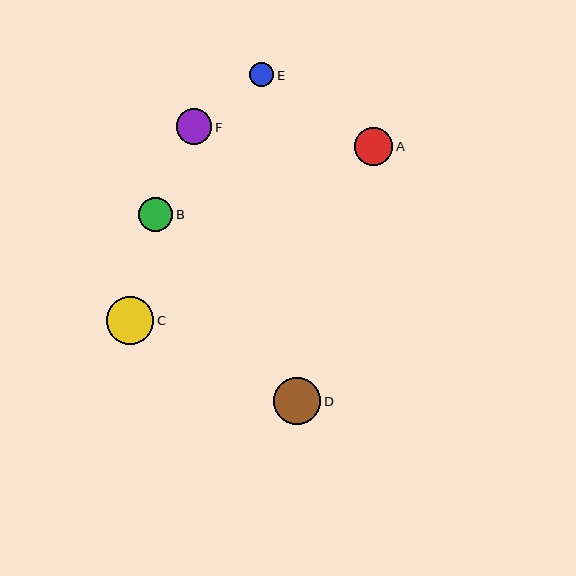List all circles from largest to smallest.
From largest to smallest: C, D, A, F, B, E.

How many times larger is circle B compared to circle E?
Circle B is approximately 1.4 times the size of circle E.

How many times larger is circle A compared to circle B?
Circle A is approximately 1.1 times the size of circle B.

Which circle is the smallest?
Circle E is the smallest with a size of approximately 24 pixels.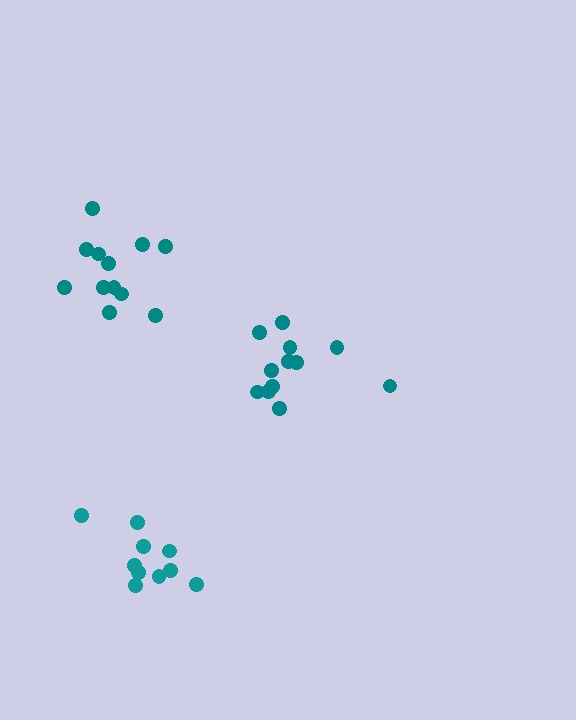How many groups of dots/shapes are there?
There are 3 groups.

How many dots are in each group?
Group 1: 10 dots, Group 2: 12 dots, Group 3: 12 dots (34 total).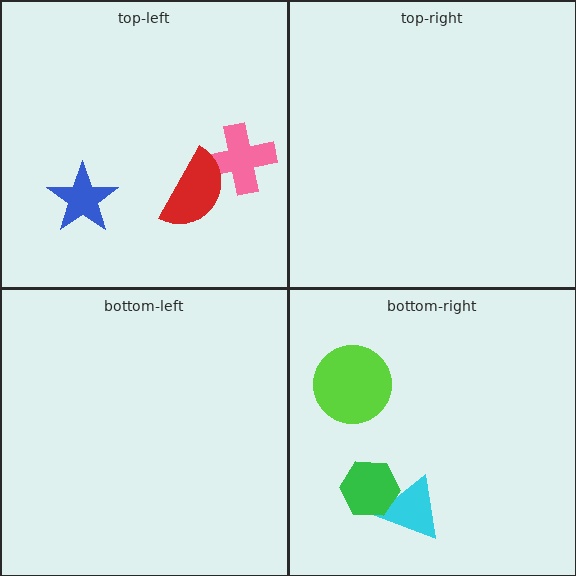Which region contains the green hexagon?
The bottom-right region.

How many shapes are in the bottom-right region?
3.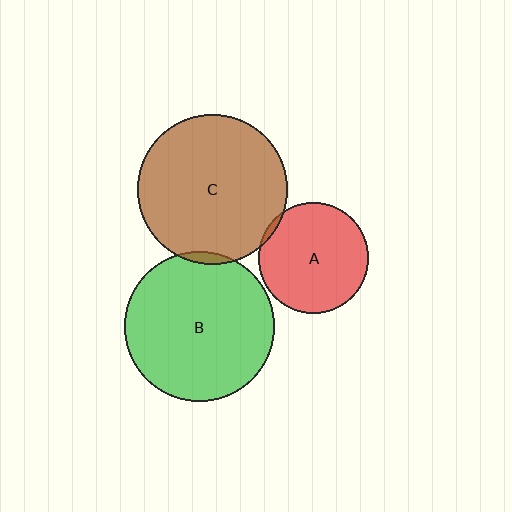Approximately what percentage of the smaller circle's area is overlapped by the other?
Approximately 5%.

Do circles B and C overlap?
Yes.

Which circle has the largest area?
Circle C (brown).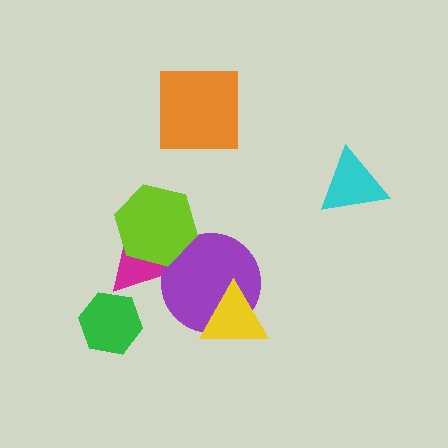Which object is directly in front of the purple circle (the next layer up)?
The lime hexagon is directly in front of the purple circle.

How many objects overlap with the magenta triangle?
2 objects overlap with the magenta triangle.